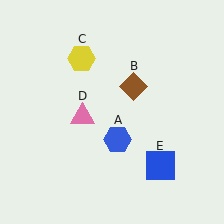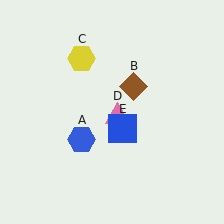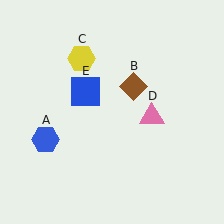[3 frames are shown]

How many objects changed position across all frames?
3 objects changed position: blue hexagon (object A), pink triangle (object D), blue square (object E).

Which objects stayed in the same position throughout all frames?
Brown diamond (object B) and yellow hexagon (object C) remained stationary.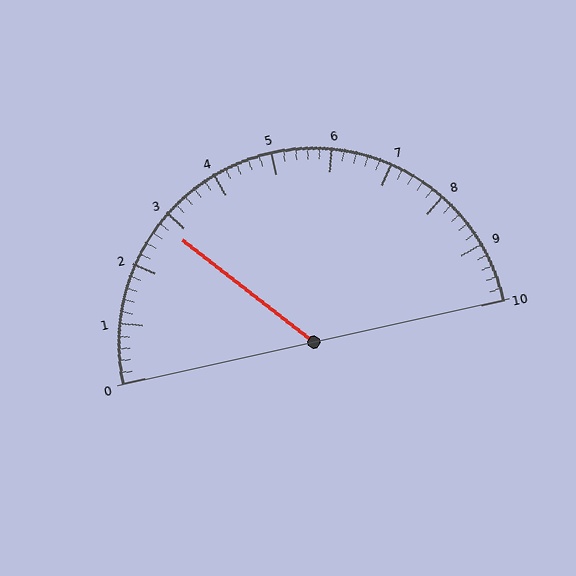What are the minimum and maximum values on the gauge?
The gauge ranges from 0 to 10.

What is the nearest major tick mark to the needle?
The nearest major tick mark is 3.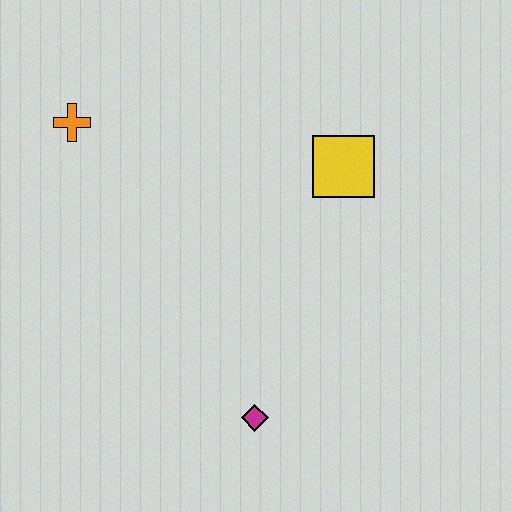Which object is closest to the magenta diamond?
The yellow square is closest to the magenta diamond.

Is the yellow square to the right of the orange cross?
Yes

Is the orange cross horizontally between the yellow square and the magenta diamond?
No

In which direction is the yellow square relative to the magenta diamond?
The yellow square is above the magenta diamond.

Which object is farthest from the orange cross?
The magenta diamond is farthest from the orange cross.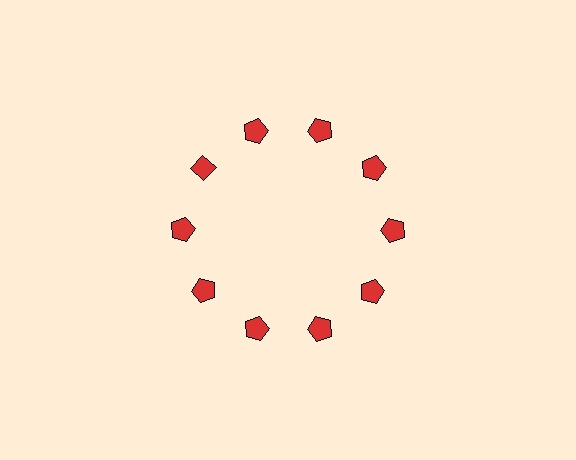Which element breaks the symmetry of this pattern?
The red diamond at roughly the 10 o'clock position breaks the symmetry. All other shapes are red pentagons.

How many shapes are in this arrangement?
There are 10 shapes arranged in a ring pattern.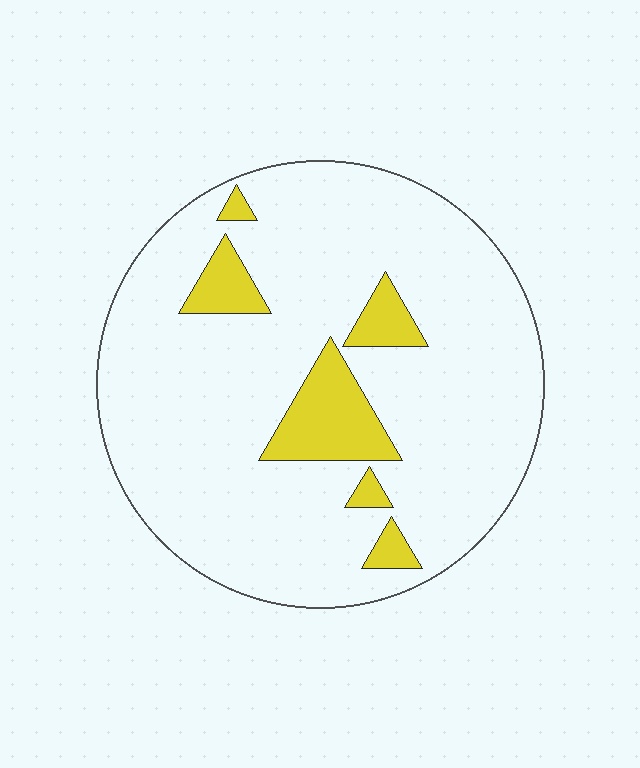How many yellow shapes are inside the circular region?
6.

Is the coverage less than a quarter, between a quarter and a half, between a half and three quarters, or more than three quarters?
Less than a quarter.